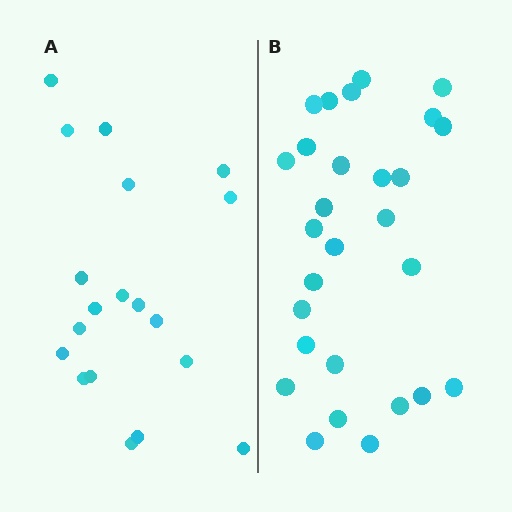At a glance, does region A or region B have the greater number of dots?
Region B (the right region) has more dots.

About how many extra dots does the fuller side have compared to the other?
Region B has roughly 8 or so more dots than region A.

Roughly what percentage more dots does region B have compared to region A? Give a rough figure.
About 45% more.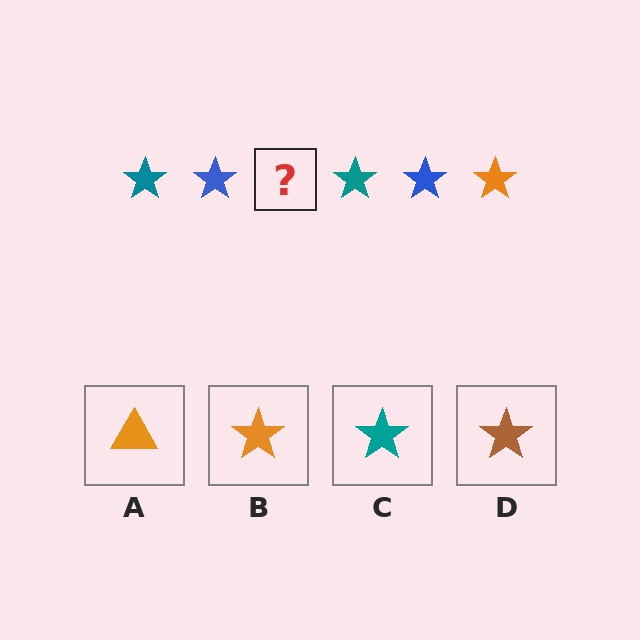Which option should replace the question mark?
Option B.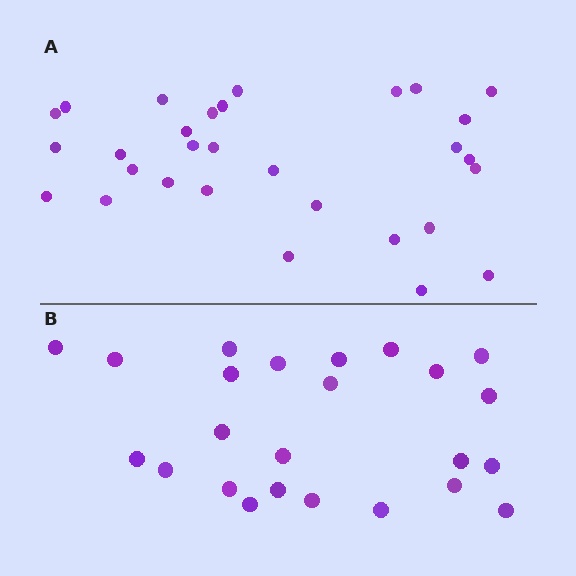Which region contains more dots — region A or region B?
Region A (the top region) has more dots.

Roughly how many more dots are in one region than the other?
Region A has about 6 more dots than region B.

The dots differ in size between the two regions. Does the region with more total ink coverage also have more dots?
No. Region B has more total ink coverage because its dots are larger, but region A actually contains more individual dots. Total area can be misleading — the number of items is what matters here.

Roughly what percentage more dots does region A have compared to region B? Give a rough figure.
About 25% more.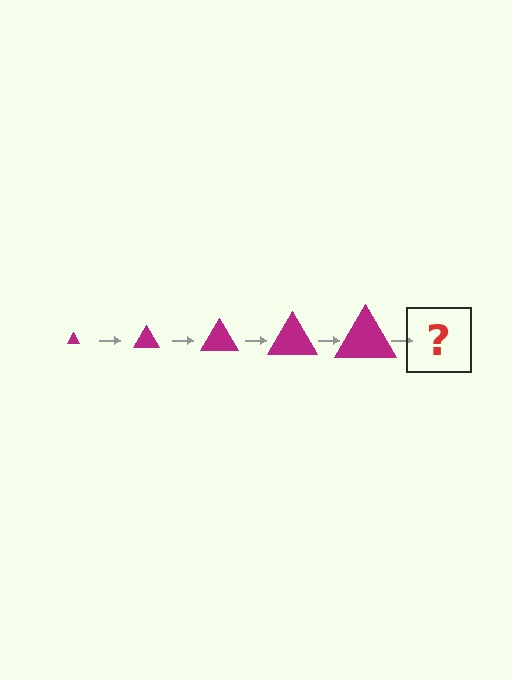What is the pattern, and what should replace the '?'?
The pattern is that the triangle gets progressively larger each step. The '?' should be a magenta triangle, larger than the previous one.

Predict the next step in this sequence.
The next step is a magenta triangle, larger than the previous one.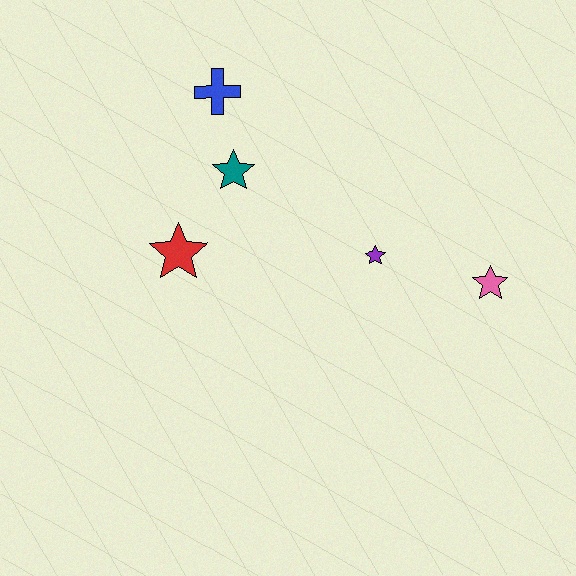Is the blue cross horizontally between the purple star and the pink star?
No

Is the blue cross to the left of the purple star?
Yes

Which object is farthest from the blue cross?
The pink star is farthest from the blue cross.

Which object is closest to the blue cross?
The teal star is closest to the blue cross.